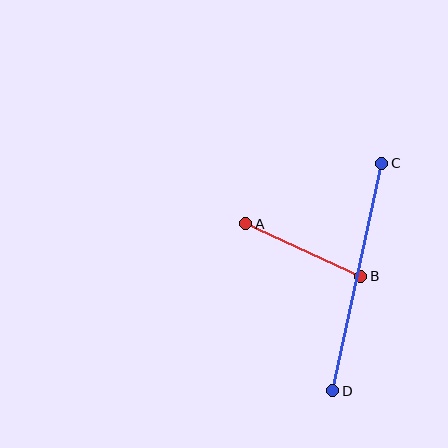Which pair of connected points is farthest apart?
Points C and D are farthest apart.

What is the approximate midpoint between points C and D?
The midpoint is at approximately (357, 277) pixels.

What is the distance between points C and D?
The distance is approximately 232 pixels.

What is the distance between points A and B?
The distance is approximately 126 pixels.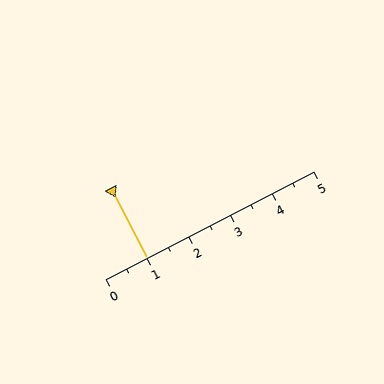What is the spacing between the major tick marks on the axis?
The major ticks are spaced 1 apart.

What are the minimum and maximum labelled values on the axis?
The axis runs from 0 to 5.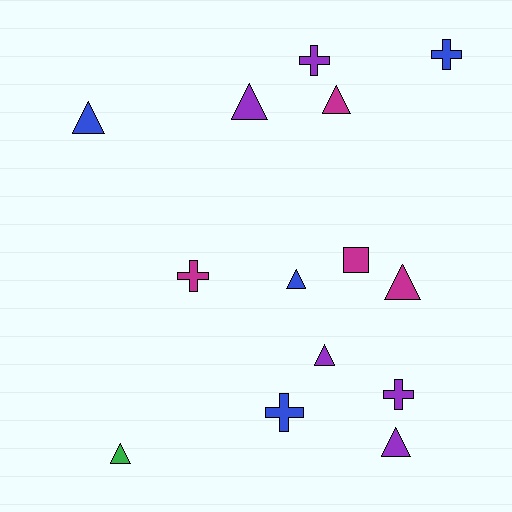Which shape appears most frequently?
Triangle, with 8 objects.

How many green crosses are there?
There are no green crosses.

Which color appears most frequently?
Purple, with 5 objects.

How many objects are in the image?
There are 14 objects.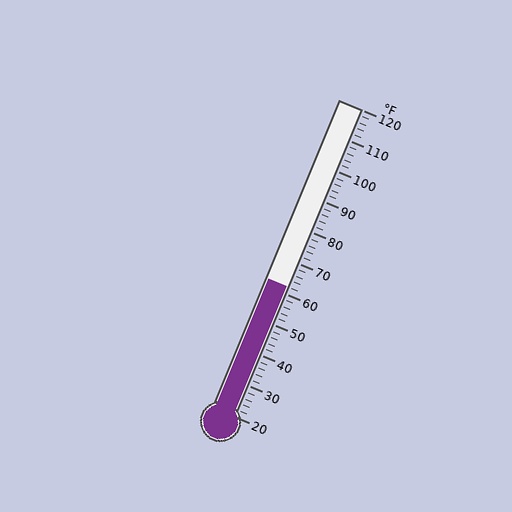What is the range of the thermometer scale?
The thermometer scale ranges from 20°F to 120°F.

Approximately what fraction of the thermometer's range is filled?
The thermometer is filled to approximately 40% of its range.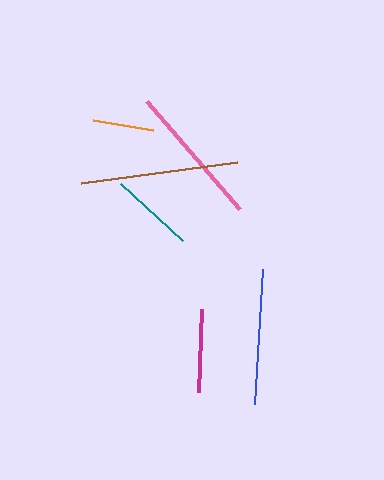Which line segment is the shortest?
The orange line is the shortest at approximately 61 pixels.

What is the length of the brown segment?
The brown segment is approximately 158 pixels long.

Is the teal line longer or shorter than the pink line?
The pink line is longer than the teal line.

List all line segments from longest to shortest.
From longest to shortest: brown, pink, blue, teal, magenta, orange.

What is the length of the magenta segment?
The magenta segment is approximately 83 pixels long.